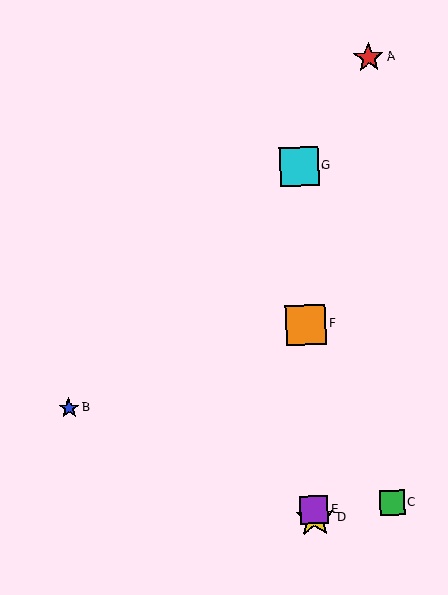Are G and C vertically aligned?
No, G is at x≈299 and C is at x≈392.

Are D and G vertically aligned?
Yes, both are at x≈315.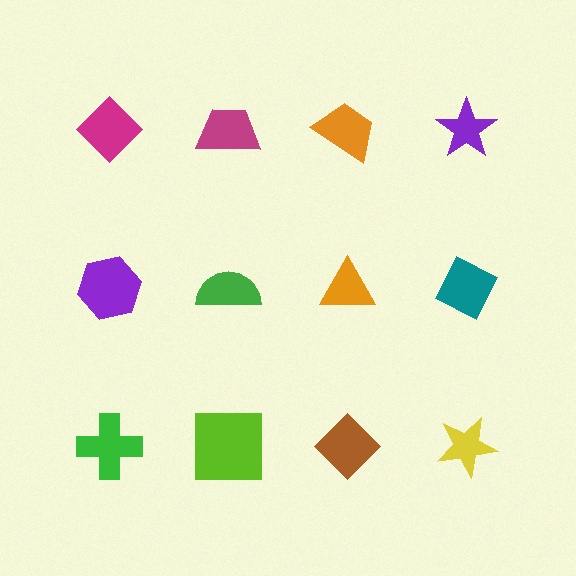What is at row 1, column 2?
A magenta trapezoid.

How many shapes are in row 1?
4 shapes.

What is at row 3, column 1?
A green cross.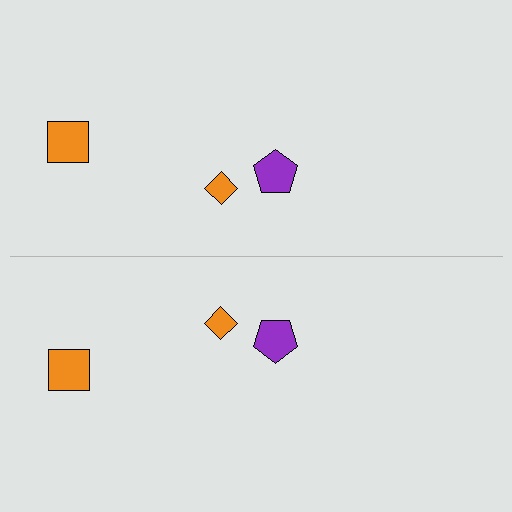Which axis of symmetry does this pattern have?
The pattern has a horizontal axis of symmetry running through the center of the image.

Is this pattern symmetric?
Yes, this pattern has bilateral (reflection) symmetry.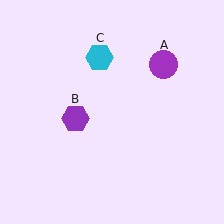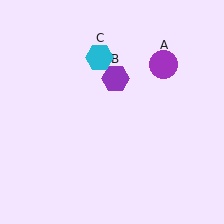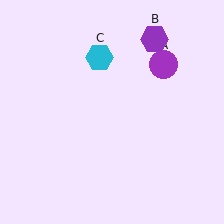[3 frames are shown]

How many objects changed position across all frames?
1 object changed position: purple hexagon (object B).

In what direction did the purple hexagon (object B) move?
The purple hexagon (object B) moved up and to the right.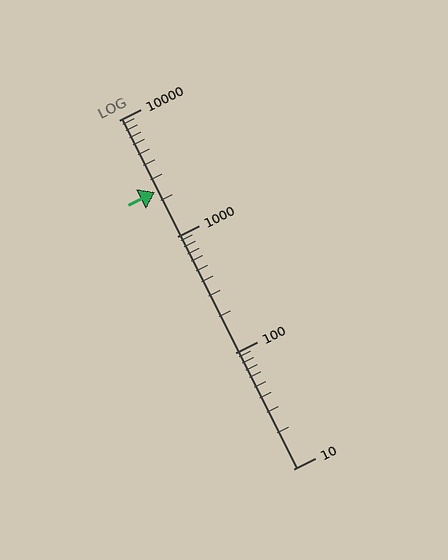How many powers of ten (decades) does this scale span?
The scale spans 3 decades, from 10 to 10000.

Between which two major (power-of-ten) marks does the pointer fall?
The pointer is between 1000 and 10000.